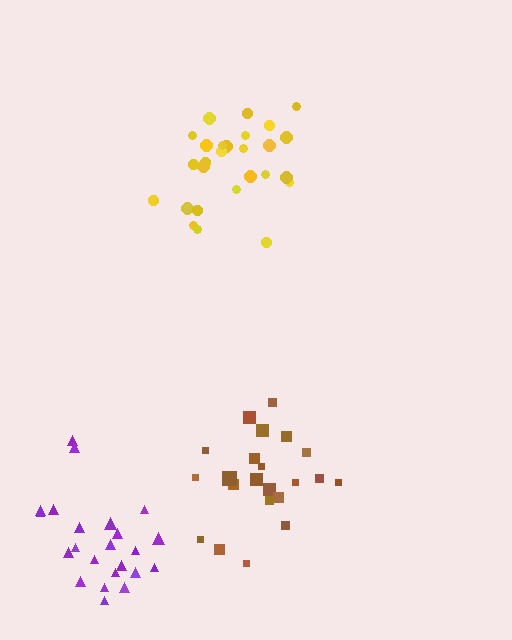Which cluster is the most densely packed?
Brown.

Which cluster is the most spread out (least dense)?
Purple.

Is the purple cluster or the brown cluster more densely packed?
Brown.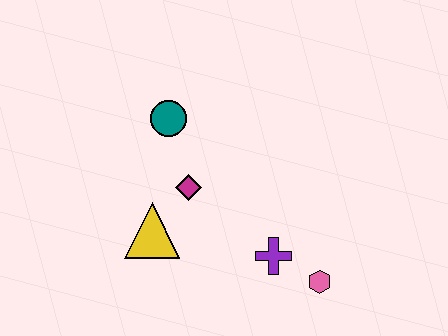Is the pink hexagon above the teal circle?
No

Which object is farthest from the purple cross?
The teal circle is farthest from the purple cross.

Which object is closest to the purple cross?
The pink hexagon is closest to the purple cross.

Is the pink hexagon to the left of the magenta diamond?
No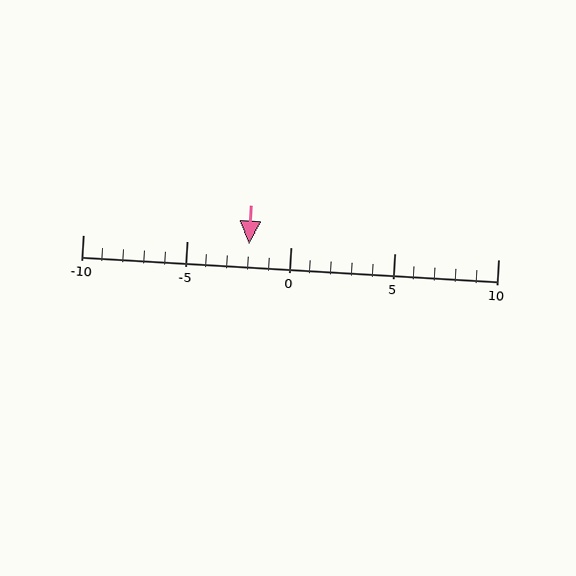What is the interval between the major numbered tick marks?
The major tick marks are spaced 5 units apart.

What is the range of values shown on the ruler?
The ruler shows values from -10 to 10.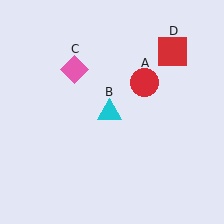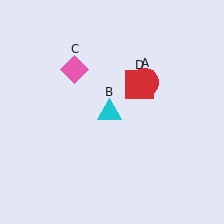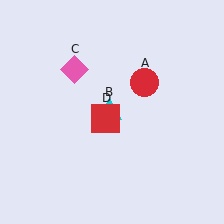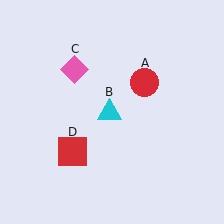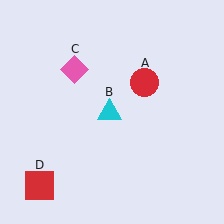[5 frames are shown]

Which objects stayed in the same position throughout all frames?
Red circle (object A) and cyan triangle (object B) and pink diamond (object C) remained stationary.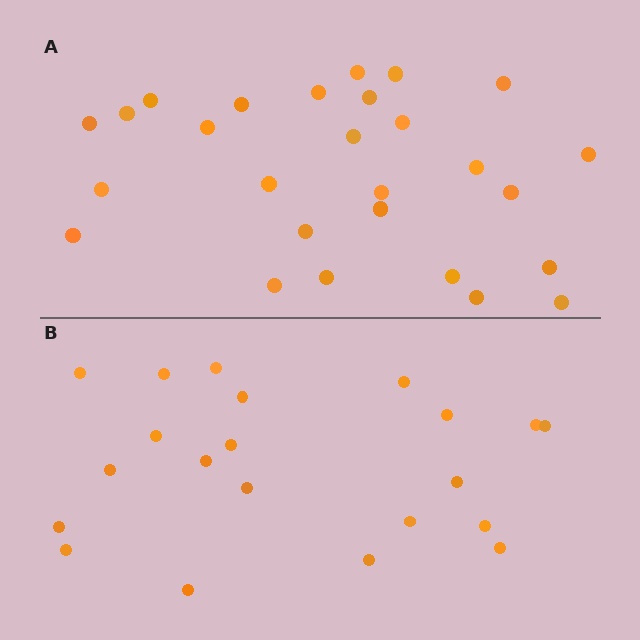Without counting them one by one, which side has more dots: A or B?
Region A (the top region) has more dots.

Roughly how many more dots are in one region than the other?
Region A has about 6 more dots than region B.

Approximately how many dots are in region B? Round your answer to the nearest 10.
About 20 dots. (The exact count is 21, which rounds to 20.)